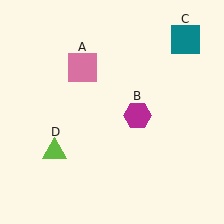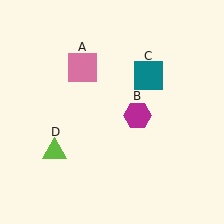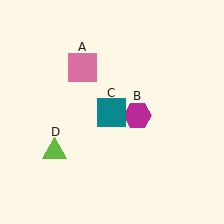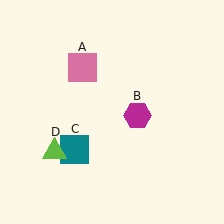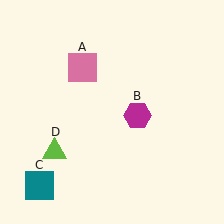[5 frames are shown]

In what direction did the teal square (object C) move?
The teal square (object C) moved down and to the left.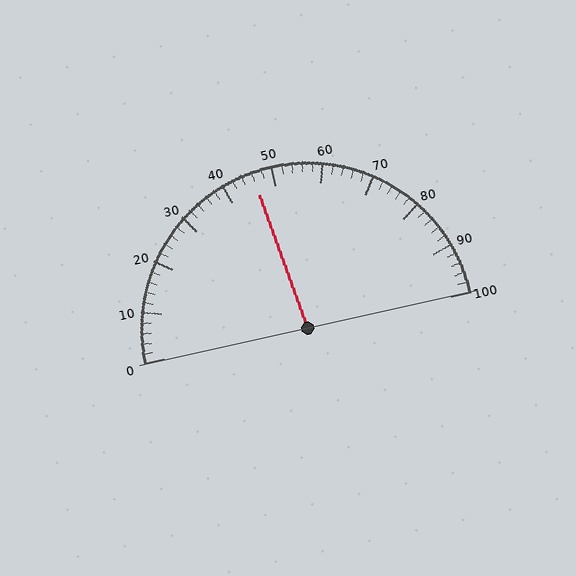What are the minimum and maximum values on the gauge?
The gauge ranges from 0 to 100.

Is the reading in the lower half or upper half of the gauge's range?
The reading is in the lower half of the range (0 to 100).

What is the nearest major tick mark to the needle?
The nearest major tick mark is 50.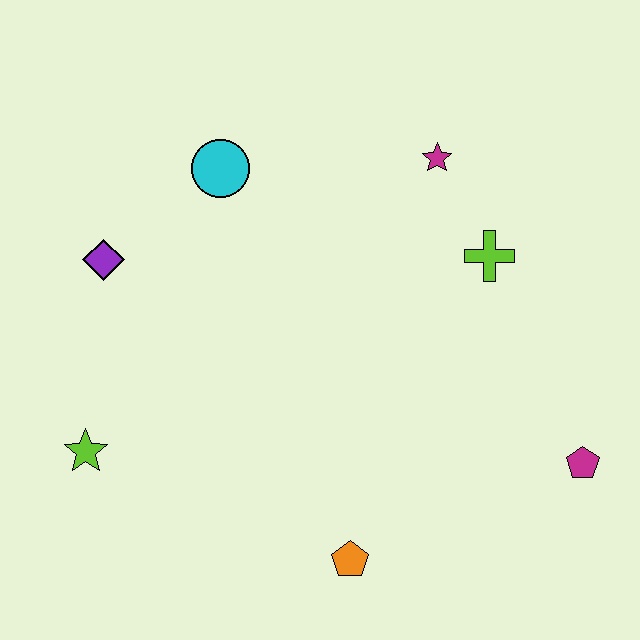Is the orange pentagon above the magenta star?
No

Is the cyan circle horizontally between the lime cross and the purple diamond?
Yes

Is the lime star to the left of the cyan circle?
Yes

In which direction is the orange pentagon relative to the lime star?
The orange pentagon is to the right of the lime star.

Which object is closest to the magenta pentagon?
The lime cross is closest to the magenta pentagon.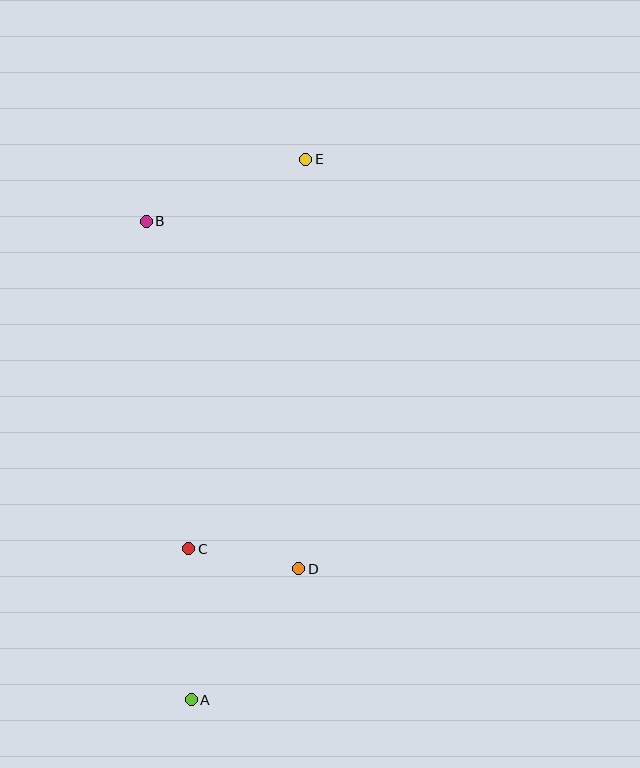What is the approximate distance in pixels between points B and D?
The distance between B and D is approximately 380 pixels.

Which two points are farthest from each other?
Points A and E are farthest from each other.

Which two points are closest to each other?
Points C and D are closest to each other.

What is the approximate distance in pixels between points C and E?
The distance between C and E is approximately 406 pixels.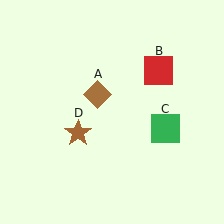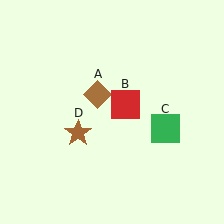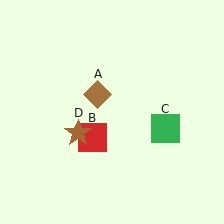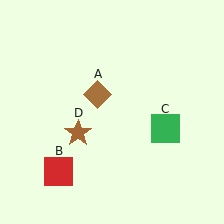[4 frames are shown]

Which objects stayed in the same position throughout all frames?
Brown diamond (object A) and green square (object C) and brown star (object D) remained stationary.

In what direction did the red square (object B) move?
The red square (object B) moved down and to the left.